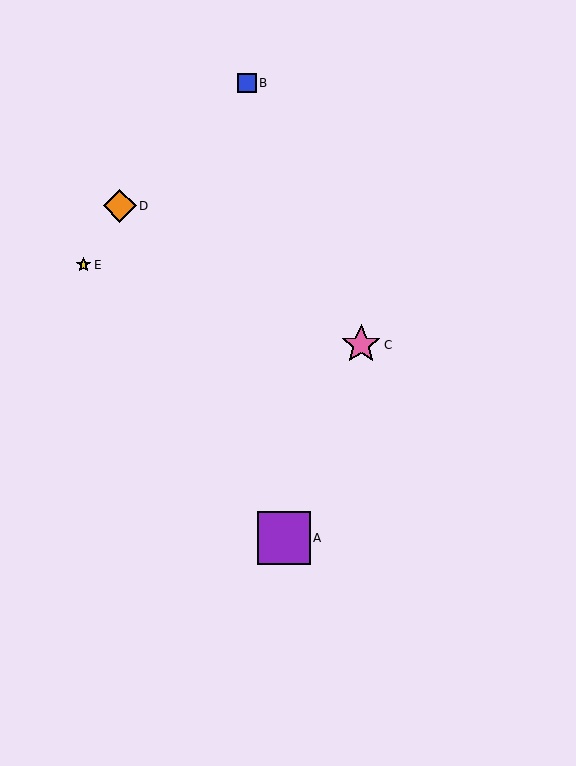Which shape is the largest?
The purple square (labeled A) is the largest.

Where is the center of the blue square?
The center of the blue square is at (247, 83).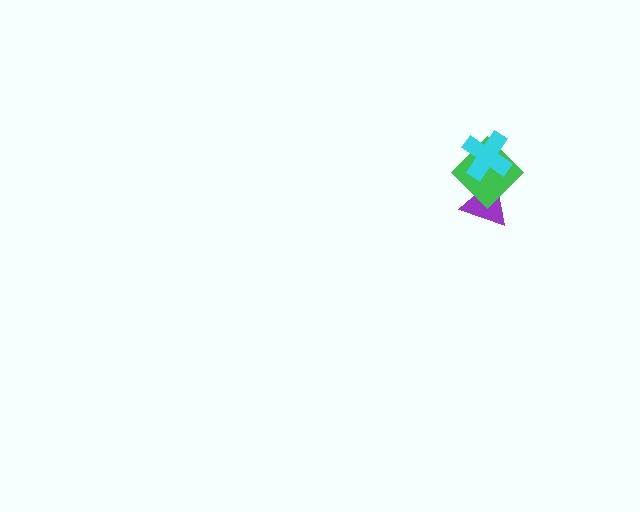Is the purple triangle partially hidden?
Yes, it is partially covered by another shape.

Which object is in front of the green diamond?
The cyan cross is in front of the green diamond.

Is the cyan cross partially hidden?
No, no other shape covers it.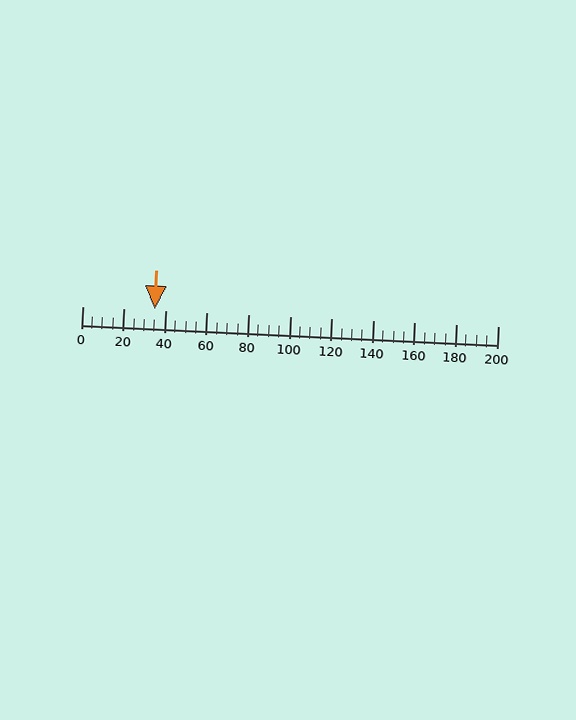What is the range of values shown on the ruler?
The ruler shows values from 0 to 200.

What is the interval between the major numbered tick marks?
The major tick marks are spaced 20 units apart.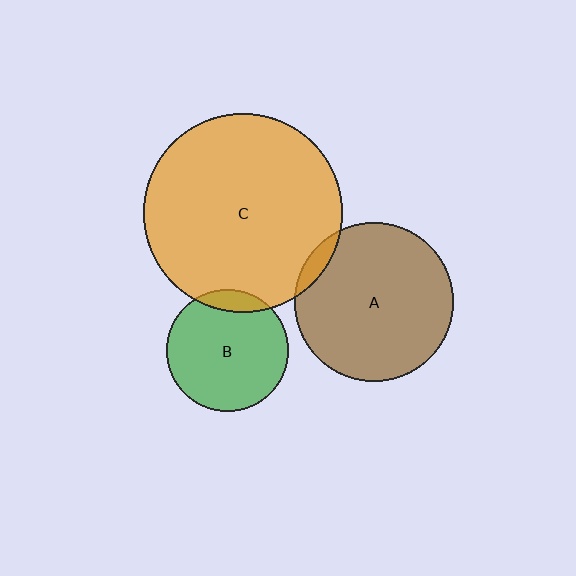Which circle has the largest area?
Circle C (orange).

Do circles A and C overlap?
Yes.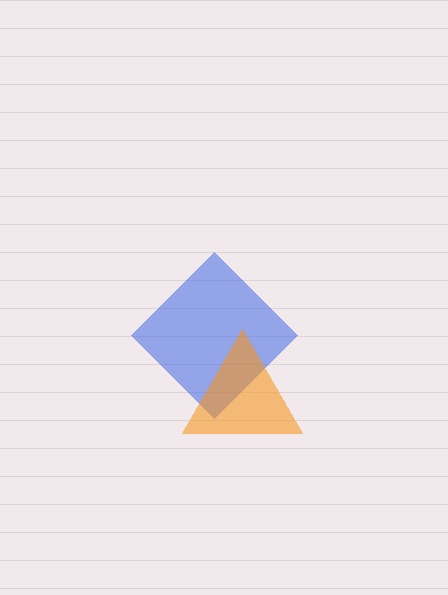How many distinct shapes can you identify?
There are 2 distinct shapes: a blue diamond, an orange triangle.